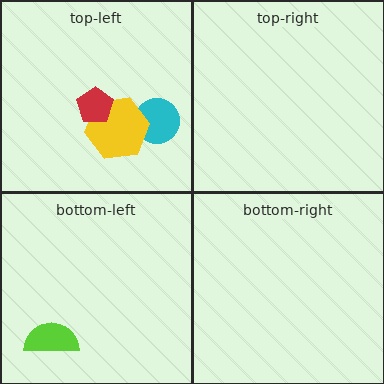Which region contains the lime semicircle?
The bottom-left region.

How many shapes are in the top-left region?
3.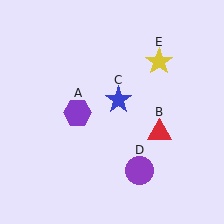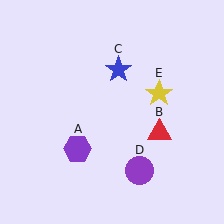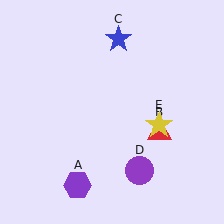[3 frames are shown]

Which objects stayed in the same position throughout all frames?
Red triangle (object B) and purple circle (object D) remained stationary.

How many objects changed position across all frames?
3 objects changed position: purple hexagon (object A), blue star (object C), yellow star (object E).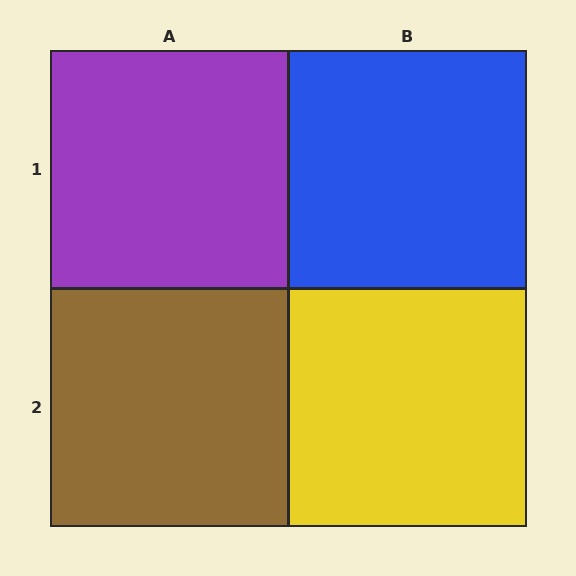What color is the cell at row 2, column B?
Yellow.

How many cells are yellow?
1 cell is yellow.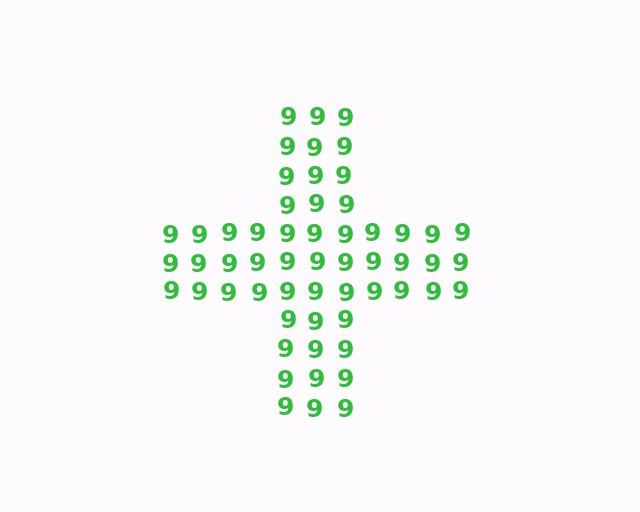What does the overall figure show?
The overall figure shows a cross.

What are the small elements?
The small elements are digit 9's.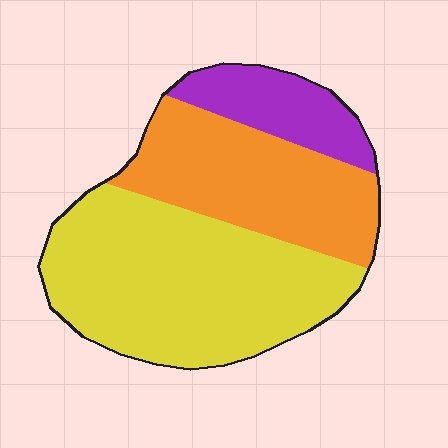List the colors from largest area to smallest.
From largest to smallest: yellow, orange, purple.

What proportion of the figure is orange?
Orange takes up about one third (1/3) of the figure.